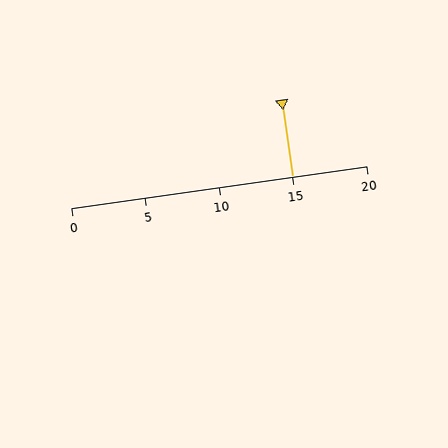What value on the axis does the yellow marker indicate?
The marker indicates approximately 15.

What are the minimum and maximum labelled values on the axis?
The axis runs from 0 to 20.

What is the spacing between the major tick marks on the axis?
The major ticks are spaced 5 apart.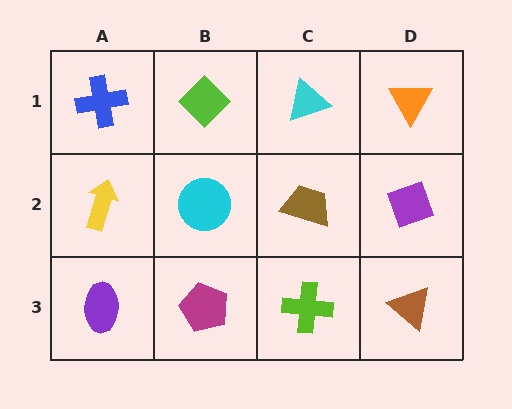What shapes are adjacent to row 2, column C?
A cyan triangle (row 1, column C), a lime cross (row 3, column C), a cyan circle (row 2, column B), a purple diamond (row 2, column D).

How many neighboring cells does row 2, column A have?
3.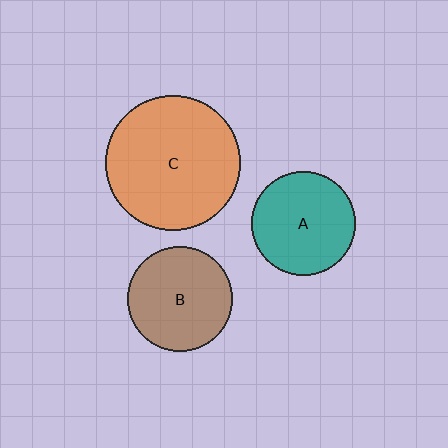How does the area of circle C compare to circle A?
Approximately 1.7 times.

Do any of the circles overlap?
No, none of the circles overlap.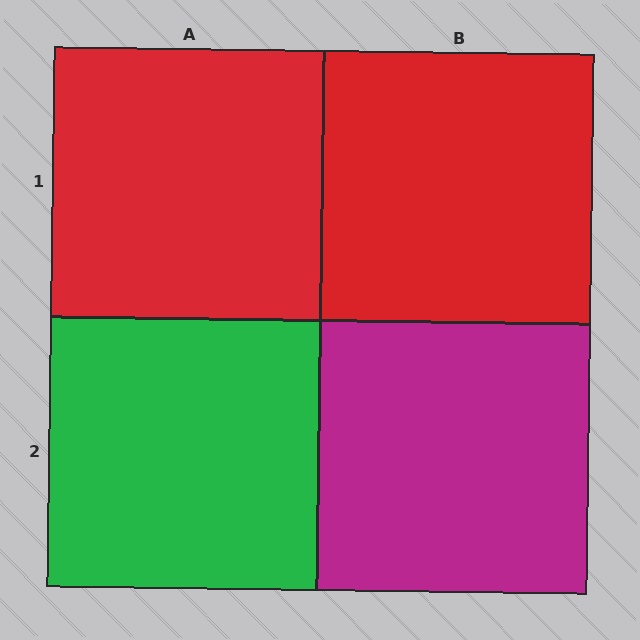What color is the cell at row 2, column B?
Magenta.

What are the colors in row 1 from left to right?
Red, red.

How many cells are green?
1 cell is green.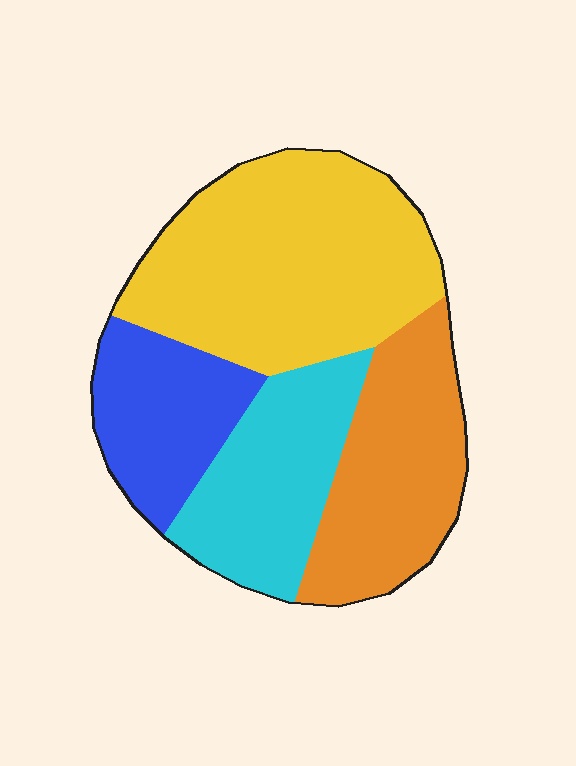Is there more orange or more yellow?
Yellow.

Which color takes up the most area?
Yellow, at roughly 40%.